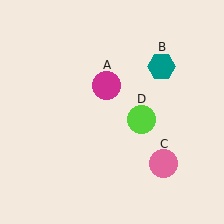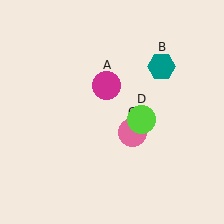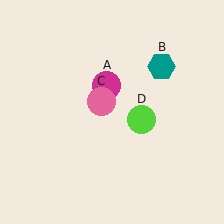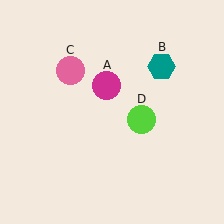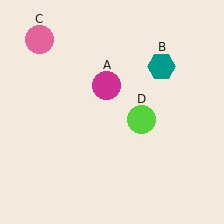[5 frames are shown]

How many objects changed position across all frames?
1 object changed position: pink circle (object C).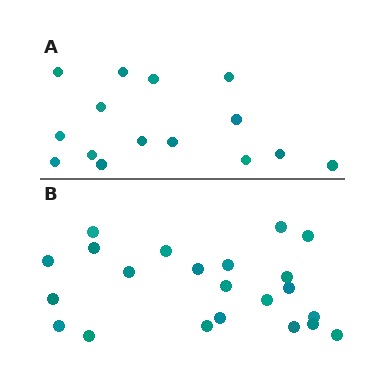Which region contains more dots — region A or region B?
Region B (the bottom region) has more dots.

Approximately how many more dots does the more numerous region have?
Region B has roughly 8 or so more dots than region A.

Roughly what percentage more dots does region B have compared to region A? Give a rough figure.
About 45% more.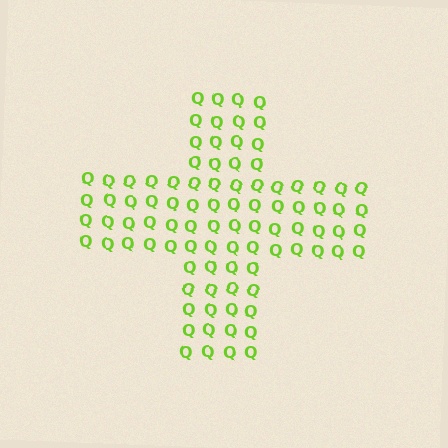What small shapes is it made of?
It is made of small letter Q's.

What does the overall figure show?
The overall figure shows a cross.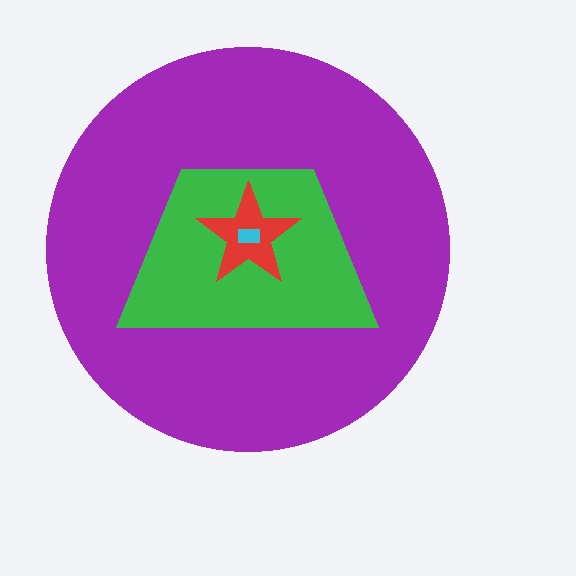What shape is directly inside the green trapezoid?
The red star.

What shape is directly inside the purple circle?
The green trapezoid.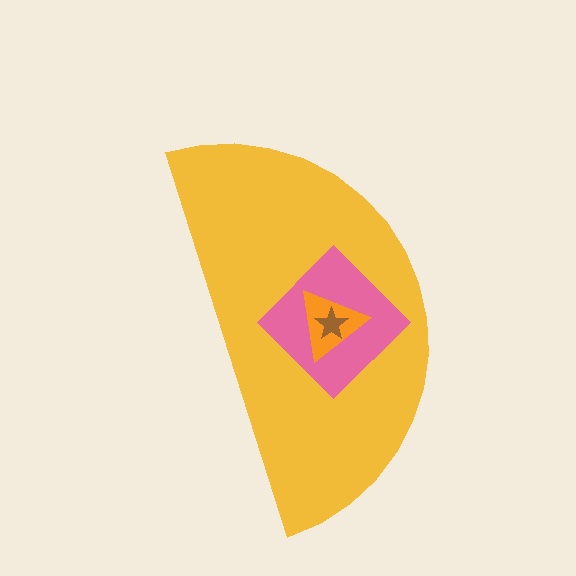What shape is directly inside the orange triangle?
The brown star.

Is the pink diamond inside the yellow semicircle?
Yes.